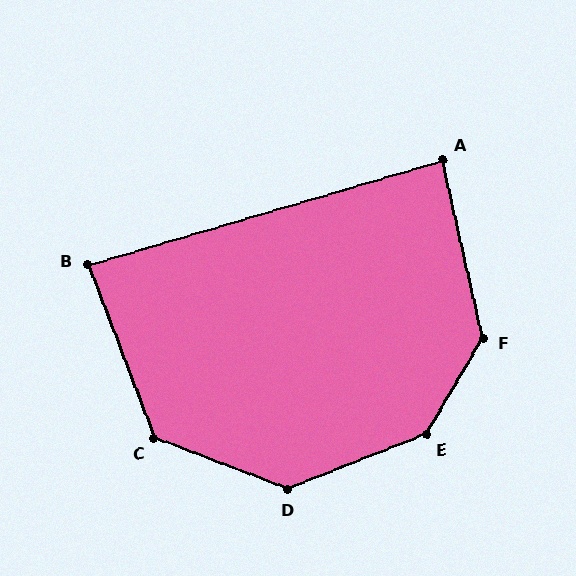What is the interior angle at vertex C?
Approximately 132 degrees (obtuse).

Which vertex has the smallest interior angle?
B, at approximately 86 degrees.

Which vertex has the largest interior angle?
E, at approximately 142 degrees.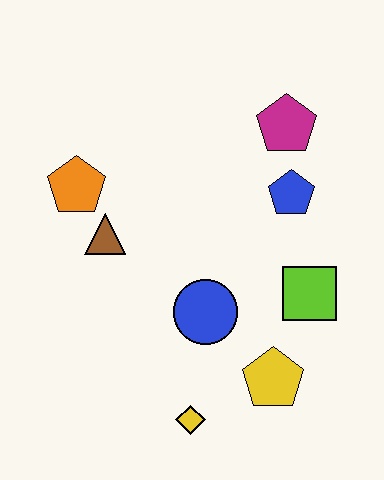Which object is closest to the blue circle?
The yellow pentagon is closest to the blue circle.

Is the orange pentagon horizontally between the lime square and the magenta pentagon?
No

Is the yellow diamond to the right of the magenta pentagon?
No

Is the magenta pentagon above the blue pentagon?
Yes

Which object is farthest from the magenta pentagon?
The yellow diamond is farthest from the magenta pentagon.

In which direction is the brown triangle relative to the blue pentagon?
The brown triangle is to the left of the blue pentagon.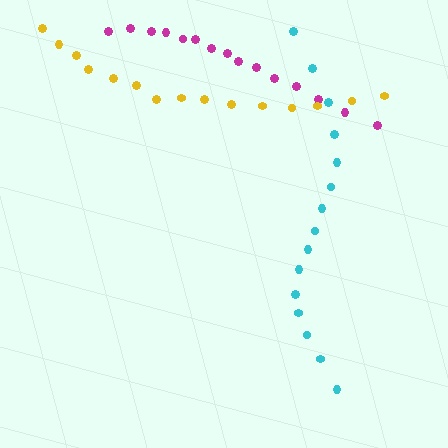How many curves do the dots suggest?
There are 3 distinct paths.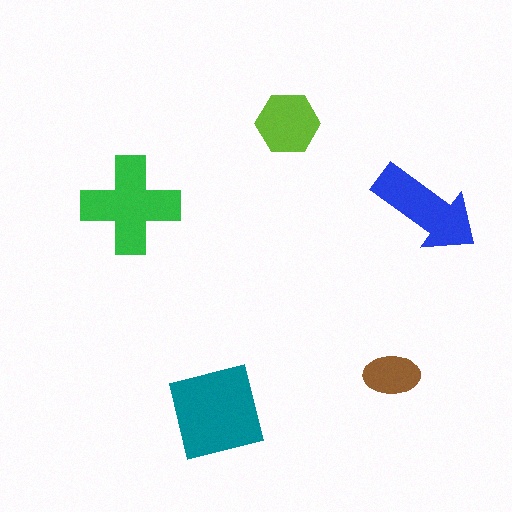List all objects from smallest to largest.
The brown ellipse, the lime hexagon, the blue arrow, the green cross, the teal square.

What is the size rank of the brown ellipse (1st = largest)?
5th.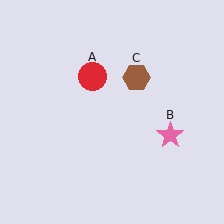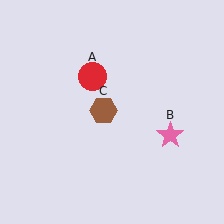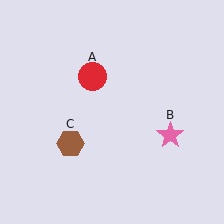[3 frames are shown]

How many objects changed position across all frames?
1 object changed position: brown hexagon (object C).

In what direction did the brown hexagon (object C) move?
The brown hexagon (object C) moved down and to the left.